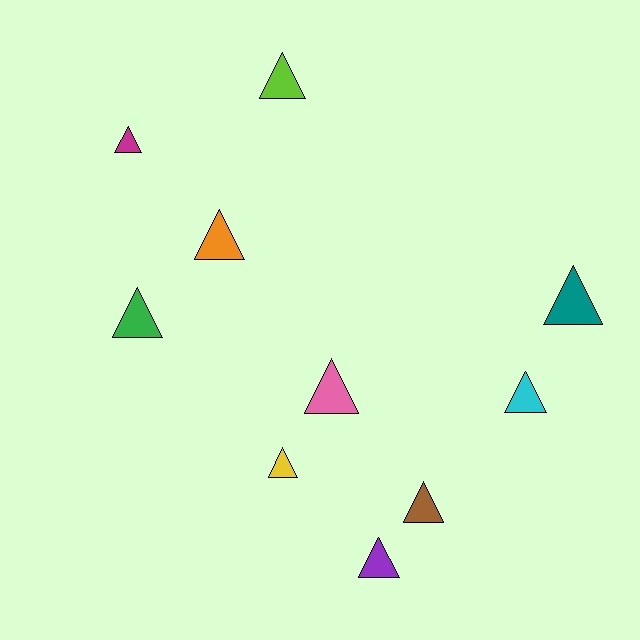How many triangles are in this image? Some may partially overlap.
There are 10 triangles.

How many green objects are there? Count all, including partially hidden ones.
There is 1 green object.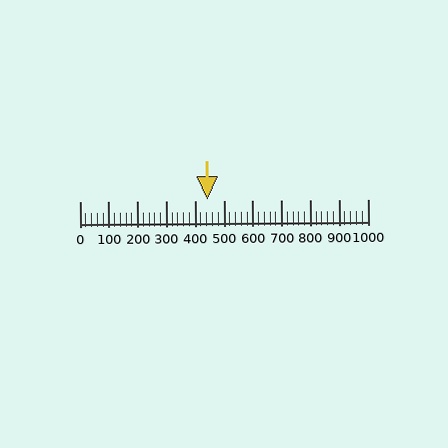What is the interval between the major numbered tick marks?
The major tick marks are spaced 100 units apart.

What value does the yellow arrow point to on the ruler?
The yellow arrow points to approximately 442.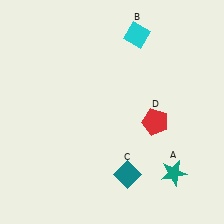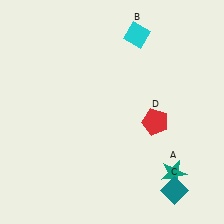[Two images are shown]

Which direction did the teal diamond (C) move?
The teal diamond (C) moved right.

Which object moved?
The teal diamond (C) moved right.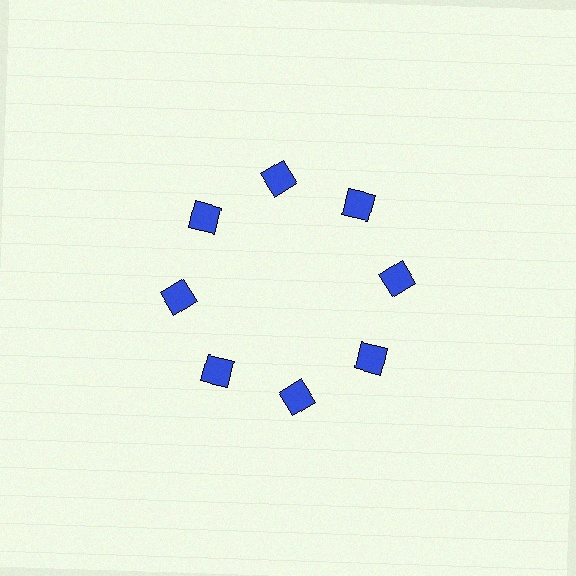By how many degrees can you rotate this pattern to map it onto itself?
The pattern maps onto itself every 45 degrees of rotation.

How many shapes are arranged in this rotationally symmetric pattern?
There are 8 shapes, arranged in 8 groups of 1.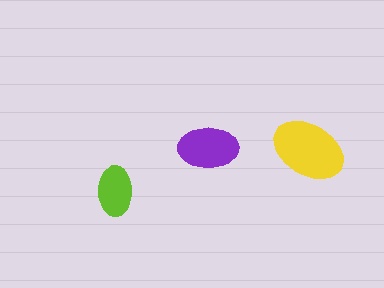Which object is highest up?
The purple ellipse is topmost.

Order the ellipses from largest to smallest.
the yellow one, the purple one, the lime one.